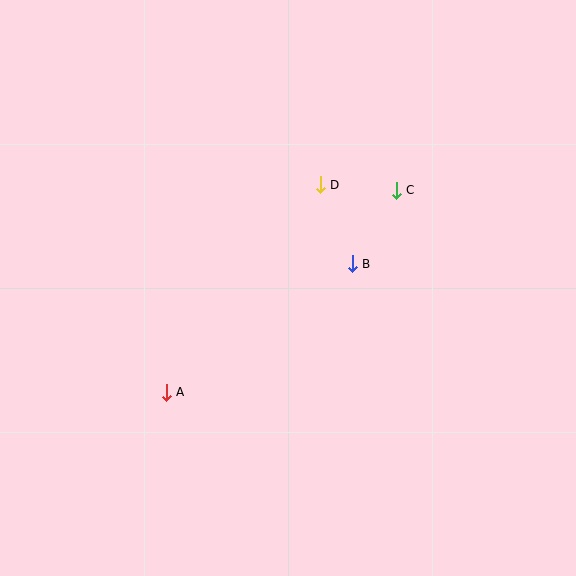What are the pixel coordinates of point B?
Point B is at (352, 264).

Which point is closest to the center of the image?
Point B at (352, 264) is closest to the center.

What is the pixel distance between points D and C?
The distance between D and C is 76 pixels.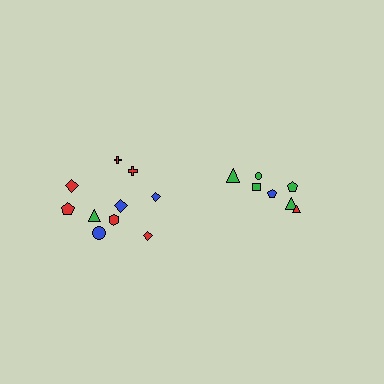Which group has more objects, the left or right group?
The left group.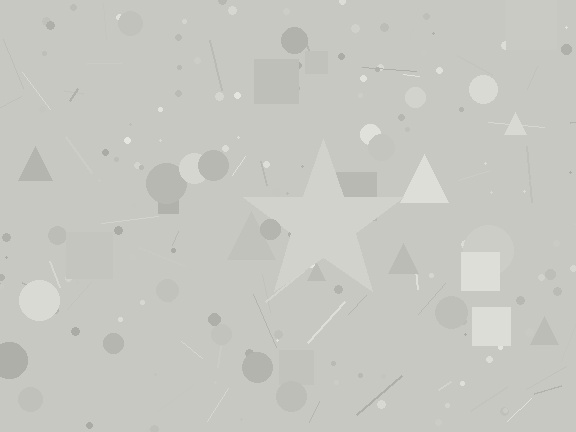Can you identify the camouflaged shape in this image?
The camouflaged shape is a star.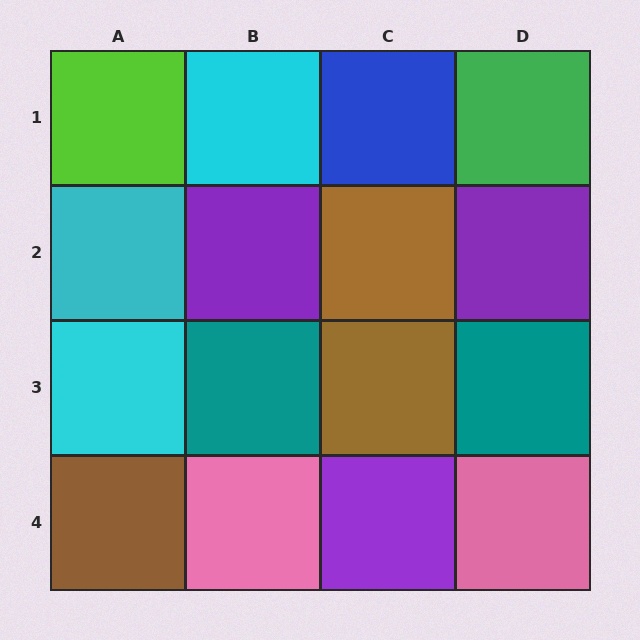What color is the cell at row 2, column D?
Purple.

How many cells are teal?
2 cells are teal.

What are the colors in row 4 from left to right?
Brown, pink, purple, pink.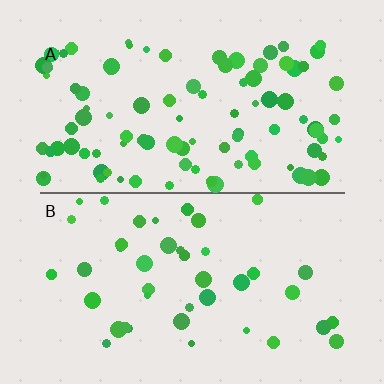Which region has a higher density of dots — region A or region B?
A (the top).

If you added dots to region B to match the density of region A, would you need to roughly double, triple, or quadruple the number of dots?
Approximately double.